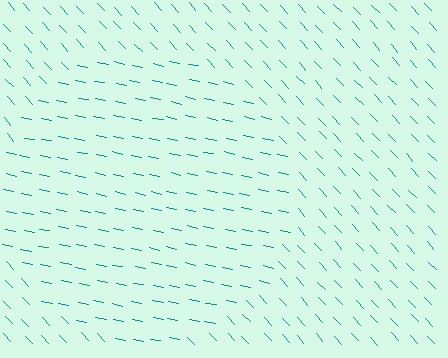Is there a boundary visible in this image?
Yes, there is a texture boundary formed by a change in line orientation.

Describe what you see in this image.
The image is filled with small teal line segments. A circle region in the image has lines oriented differently from the surrounding lines, creating a visible texture boundary.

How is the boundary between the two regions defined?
The boundary is defined purely by a change in line orientation (approximately 36 degrees difference). All lines are the same color and thickness.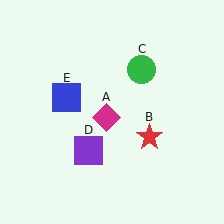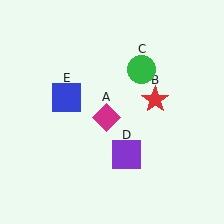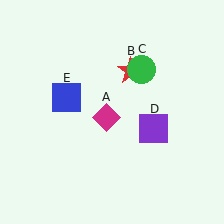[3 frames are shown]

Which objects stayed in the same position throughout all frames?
Magenta diamond (object A) and green circle (object C) and blue square (object E) remained stationary.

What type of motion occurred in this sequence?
The red star (object B), purple square (object D) rotated counterclockwise around the center of the scene.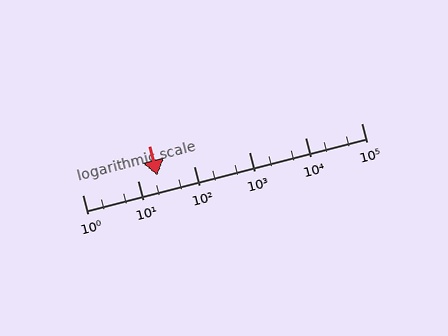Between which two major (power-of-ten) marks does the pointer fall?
The pointer is between 10 and 100.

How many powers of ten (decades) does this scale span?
The scale spans 5 decades, from 1 to 100000.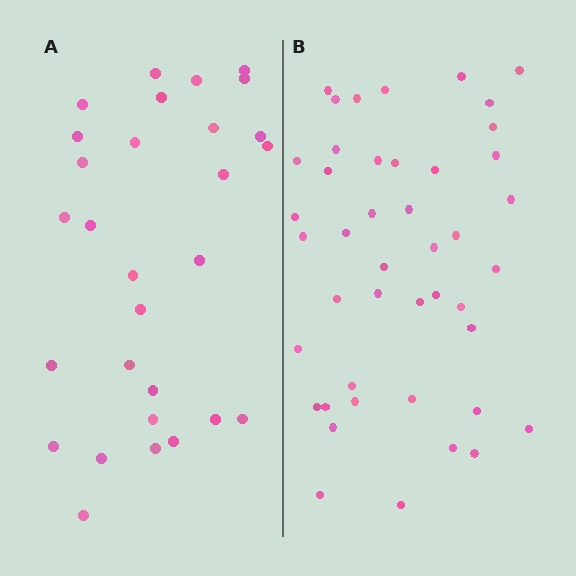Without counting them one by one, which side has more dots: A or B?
Region B (the right region) has more dots.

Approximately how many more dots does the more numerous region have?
Region B has approximately 15 more dots than region A.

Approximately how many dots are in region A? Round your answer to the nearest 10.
About 30 dots. (The exact count is 29, which rounds to 30.)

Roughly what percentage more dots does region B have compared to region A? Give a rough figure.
About 50% more.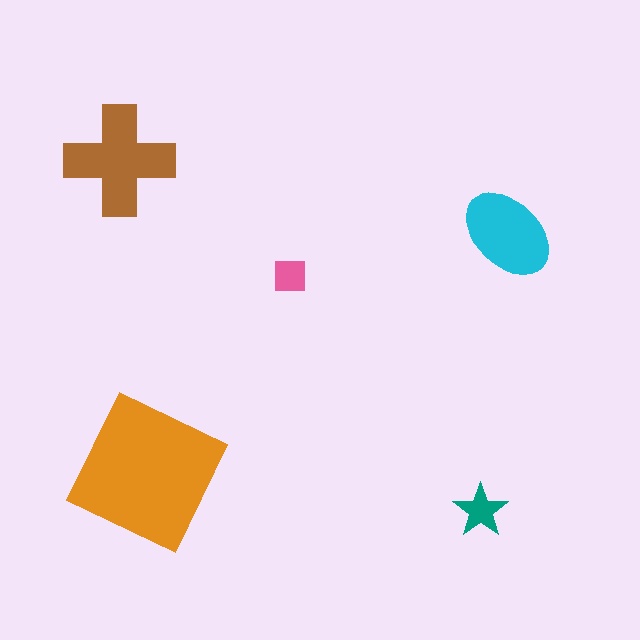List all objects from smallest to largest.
The pink square, the teal star, the cyan ellipse, the brown cross, the orange square.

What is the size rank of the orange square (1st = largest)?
1st.